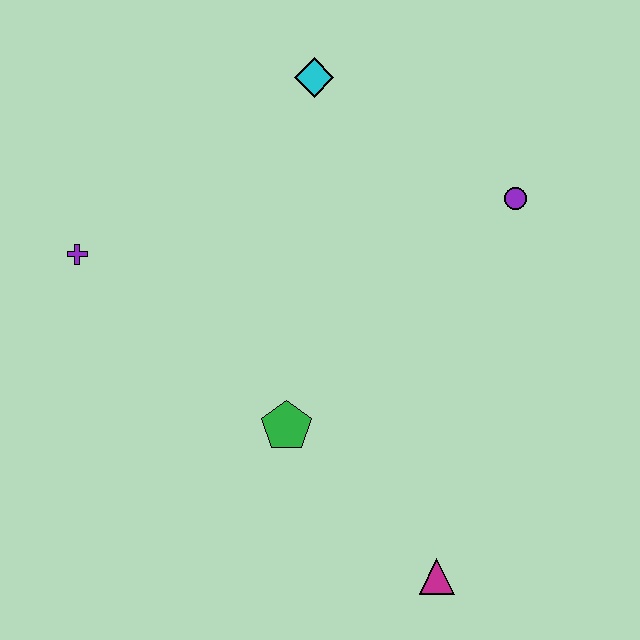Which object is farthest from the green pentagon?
The cyan diamond is farthest from the green pentagon.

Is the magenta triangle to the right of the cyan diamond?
Yes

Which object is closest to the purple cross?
The green pentagon is closest to the purple cross.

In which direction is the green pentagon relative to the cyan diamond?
The green pentagon is below the cyan diamond.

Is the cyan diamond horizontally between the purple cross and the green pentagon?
No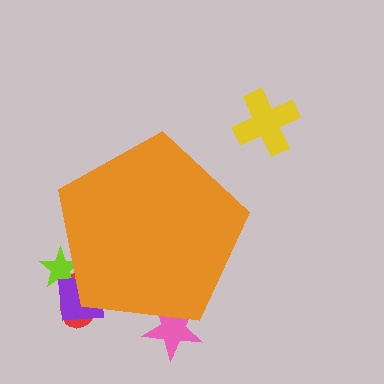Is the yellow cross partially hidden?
No, the yellow cross is fully visible.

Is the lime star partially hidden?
Yes, the lime star is partially hidden behind the orange pentagon.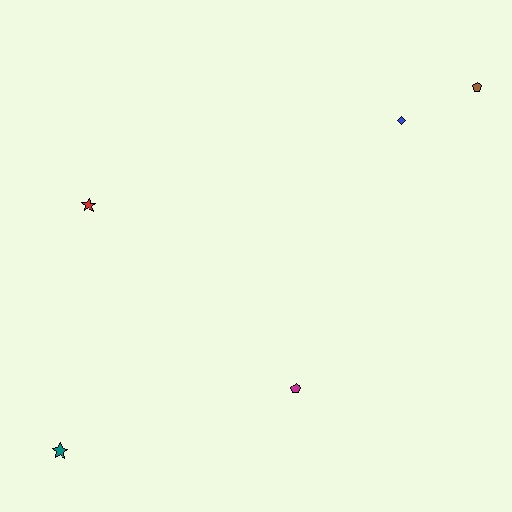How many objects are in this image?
There are 5 objects.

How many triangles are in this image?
There are no triangles.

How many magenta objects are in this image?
There is 1 magenta object.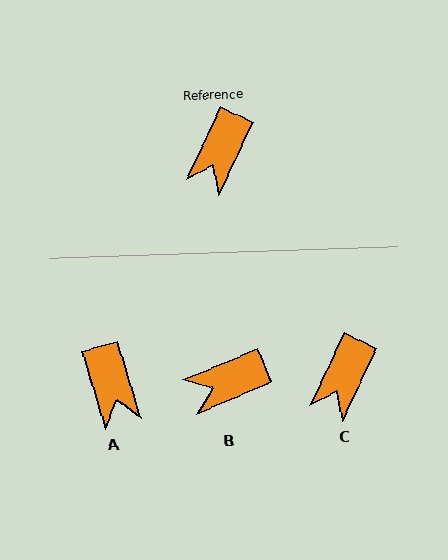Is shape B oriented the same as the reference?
No, it is off by about 41 degrees.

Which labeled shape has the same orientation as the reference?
C.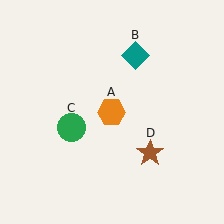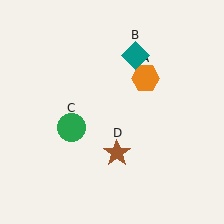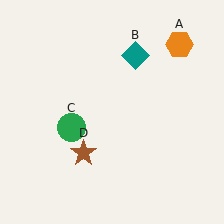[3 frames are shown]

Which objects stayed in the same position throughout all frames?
Teal diamond (object B) and green circle (object C) remained stationary.